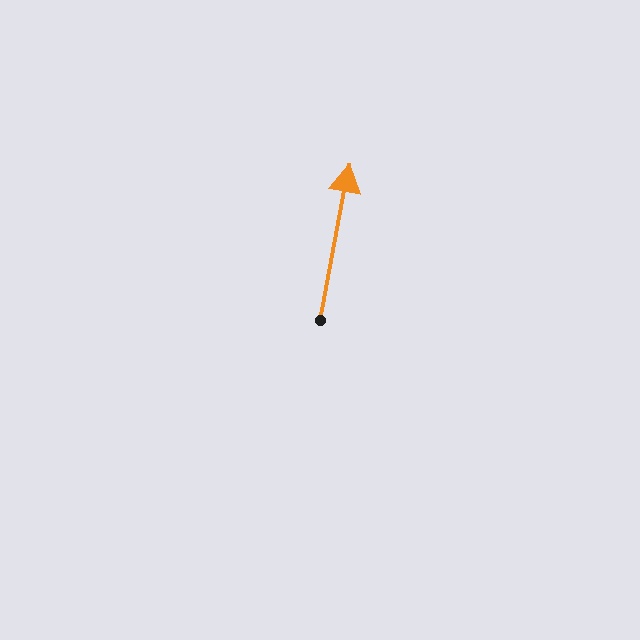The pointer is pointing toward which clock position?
Roughly 12 o'clock.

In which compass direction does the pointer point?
North.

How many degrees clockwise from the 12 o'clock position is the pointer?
Approximately 11 degrees.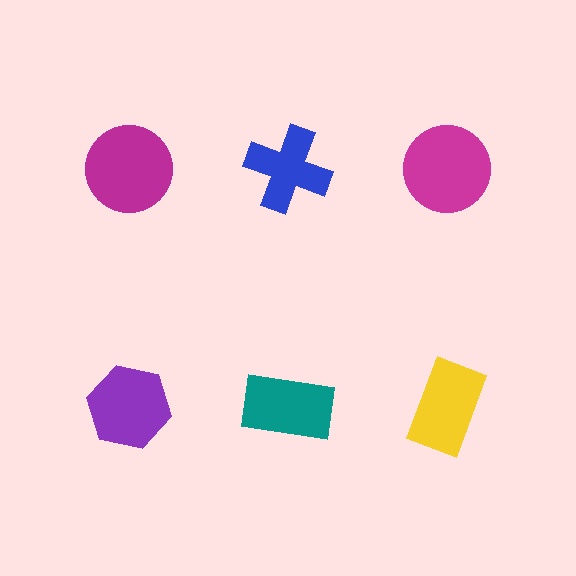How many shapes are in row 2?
3 shapes.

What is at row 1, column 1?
A magenta circle.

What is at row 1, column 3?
A magenta circle.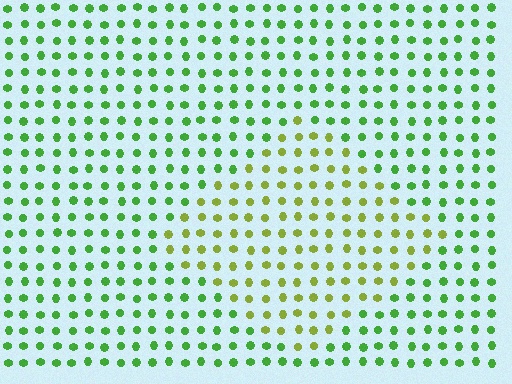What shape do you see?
I see a diamond.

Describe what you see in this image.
The image is filled with small green elements in a uniform arrangement. A diamond-shaped region is visible where the elements are tinted to a slightly different hue, forming a subtle color boundary.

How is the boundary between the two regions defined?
The boundary is defined purely by a slight shift in hue (about 37 degrees). Spacing, size, and orientation are identical on both sides.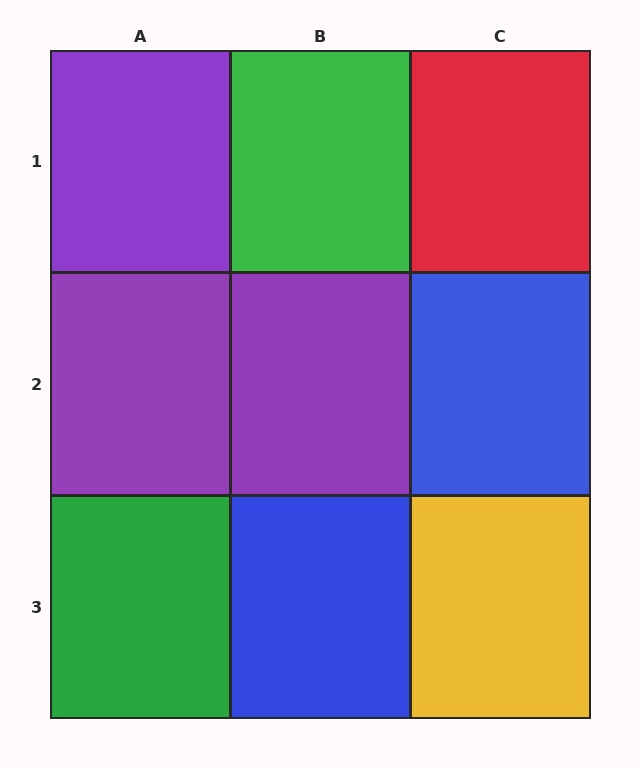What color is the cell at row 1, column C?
Red.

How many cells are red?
1 cell is red.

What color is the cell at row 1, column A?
Purple.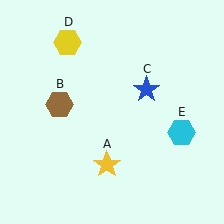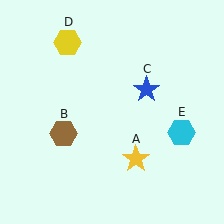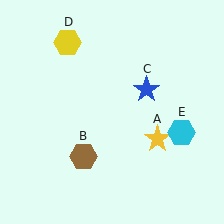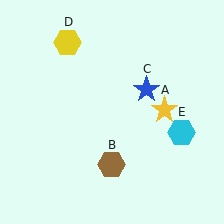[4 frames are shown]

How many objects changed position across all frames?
2 objects changed position: yellow star (object A), brown hexagon (object B).